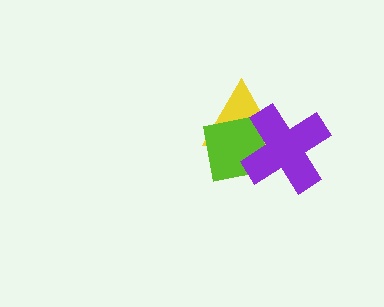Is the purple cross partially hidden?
No, no other shape covers it.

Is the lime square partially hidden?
Yes, it is partially covered by another shape.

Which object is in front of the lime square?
The purple cross is in front of the lime square.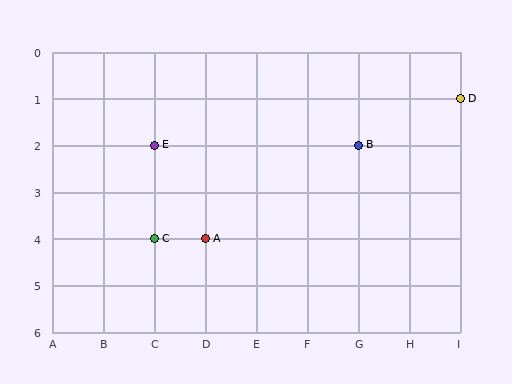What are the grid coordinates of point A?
Point A is at grid coordinates (D, 4).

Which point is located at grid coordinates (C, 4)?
Point C is at (C, 4).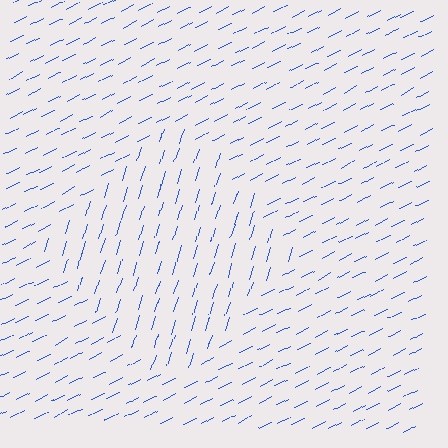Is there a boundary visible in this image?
Yes, there is a texture boundary formed by a change in line orientation.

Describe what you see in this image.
The image is filled with small blue line segments. A diamond region in the image has lines oriented differently from the surrounding lines, creating a visible texture boundary.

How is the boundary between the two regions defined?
The boundary is defined purely by a change in line orientation (approximately 45 degrees difference). All lines are the same color and thickness.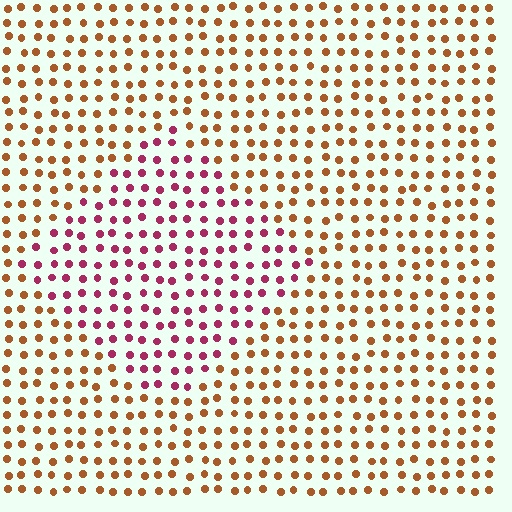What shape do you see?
I see a diamond.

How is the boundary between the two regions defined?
The boundary is defined purely by a slight shift in hue (about 51 degrees). Spacing, size, and orientation are identical on both sides.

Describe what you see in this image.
The image is filled with small brown elements in a uniform arrangement. A diamond-shaped region is visible where the elements are tinted to a slightly different hue, forming a subtle color boundary.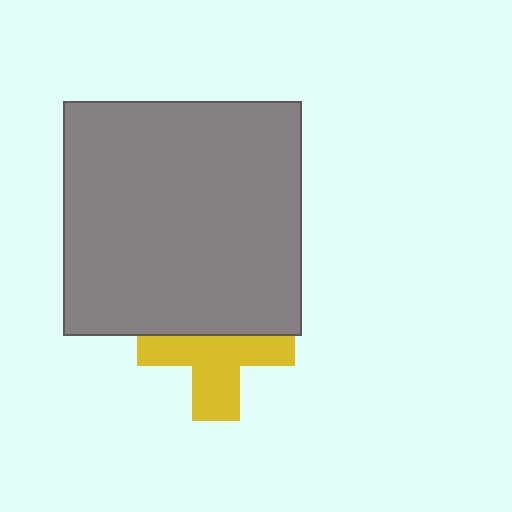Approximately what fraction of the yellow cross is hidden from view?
Roughly 42% of the yellow cross is hidden behind the gray rectangle.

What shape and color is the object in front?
The object in front is a gray rectangle.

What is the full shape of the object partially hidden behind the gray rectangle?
The partially hidden object is a yellow cross.